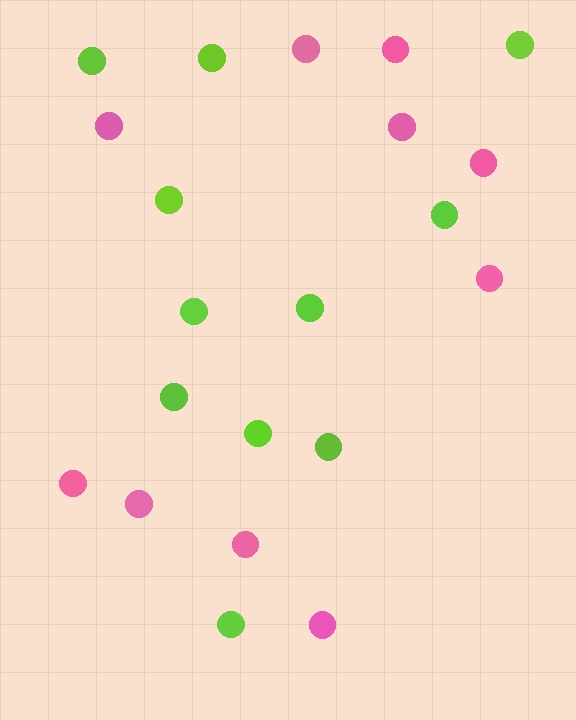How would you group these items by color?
There are 2 groups: one group of lime circles (11) and one group of pink circles (10).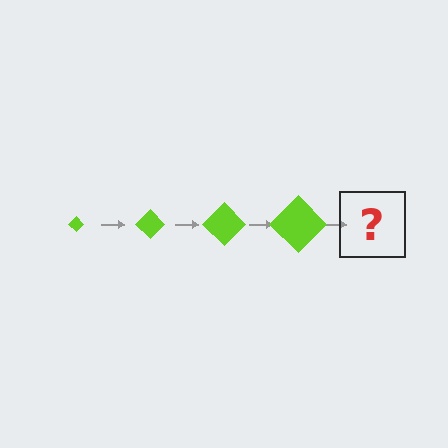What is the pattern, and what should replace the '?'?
The pattern is that the diamond gets progressively larger each step. The '?' should be a lime diamond, larger than the previous one.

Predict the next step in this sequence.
The next step is a lime diamond, larger than the previous one.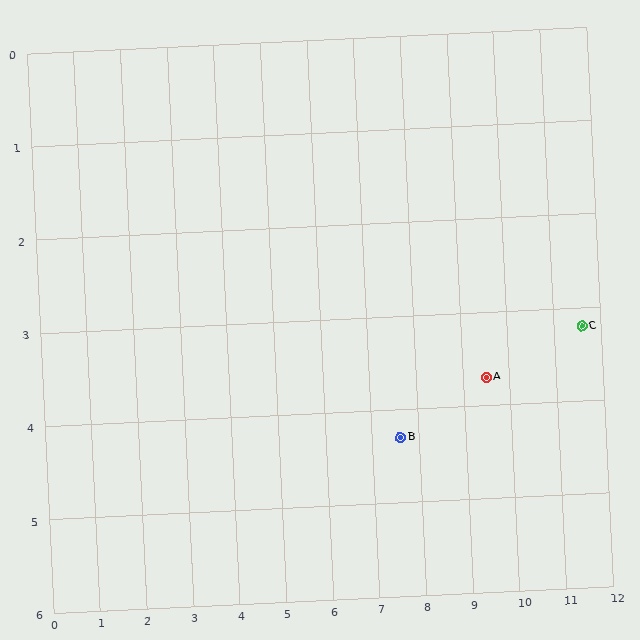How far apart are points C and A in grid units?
Points C and A are about 2.2 grid units apart.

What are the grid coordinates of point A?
Point A is at approximately (9.5, 3.7).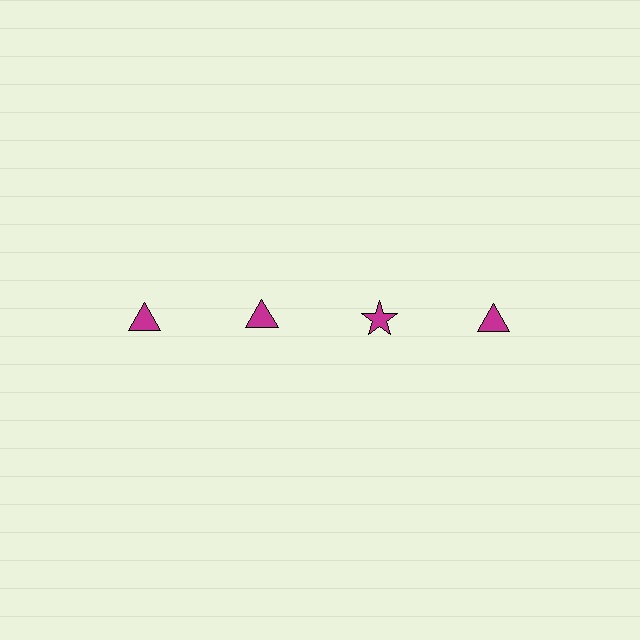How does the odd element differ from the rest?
It has a different shape: star instead of triangle.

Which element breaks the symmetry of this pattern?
The magenta star in the top row, center column breaks the symmetry. All other shapes are magenta triangles.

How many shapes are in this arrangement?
There are 4 shapes arranged in a grid pattern.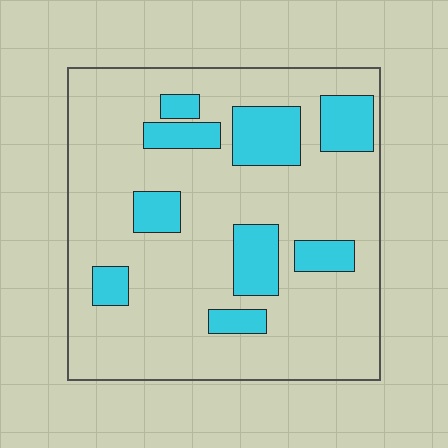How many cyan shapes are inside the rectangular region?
9.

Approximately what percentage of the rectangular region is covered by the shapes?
Approximately 20%.